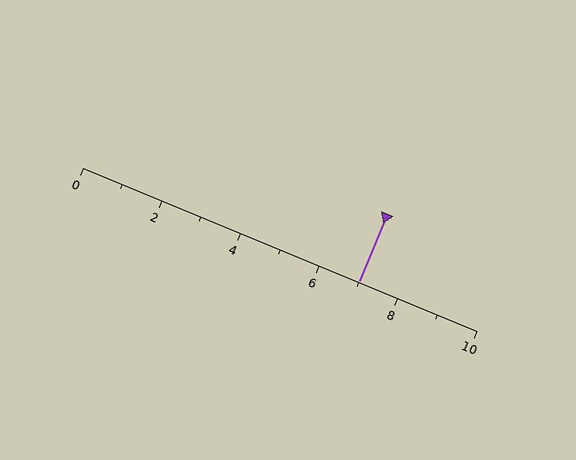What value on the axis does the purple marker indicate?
The marker indicates approximately 7.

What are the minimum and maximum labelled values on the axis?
The axis runs from 0 to 10.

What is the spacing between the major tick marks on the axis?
The major ticks are spaced 2 apart.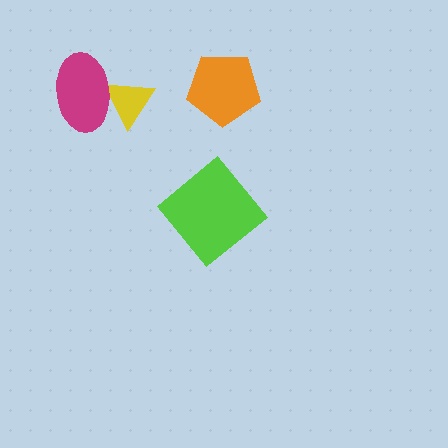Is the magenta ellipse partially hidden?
No, no other shape covers it.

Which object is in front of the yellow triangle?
The magenta ellipse is in front of the yellow triangle.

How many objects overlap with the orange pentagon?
0 objects overlap with the orange pentagon.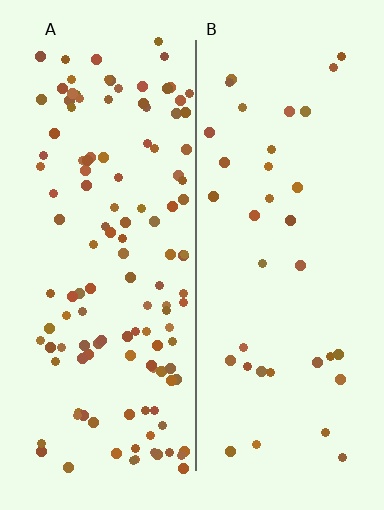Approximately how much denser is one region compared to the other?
Approximately 3.5× — region A over region B.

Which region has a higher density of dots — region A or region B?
A (the left).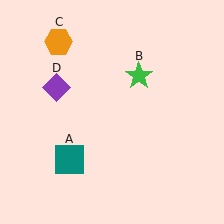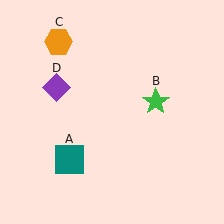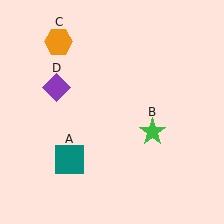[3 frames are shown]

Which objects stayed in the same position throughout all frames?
Teal square (object A) and orange hexagon (object C) and purple diamond (object D) remained stationary.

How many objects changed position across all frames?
1 object changed position: green star (object B).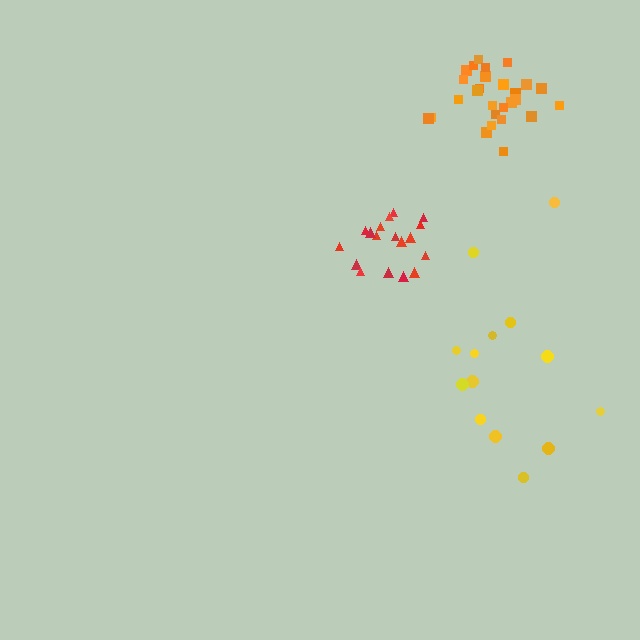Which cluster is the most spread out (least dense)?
Yellow.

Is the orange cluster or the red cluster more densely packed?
Red.